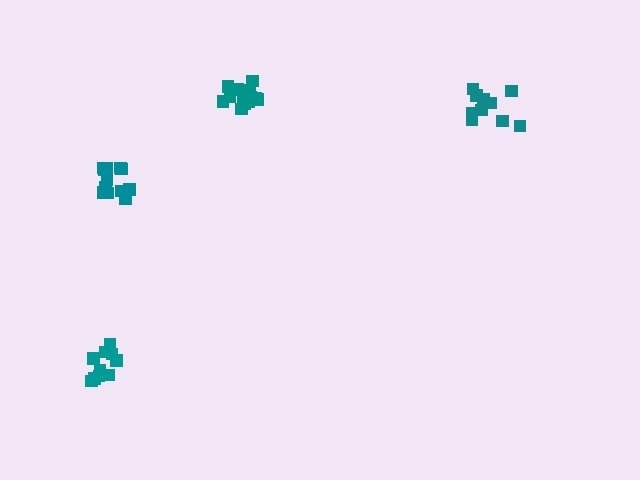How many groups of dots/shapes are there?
There are 4 groups.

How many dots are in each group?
Group 1: 12 dots, Group 2: 10 dots, Group 3: 10 dots, Group 4: 14 dots (46 total).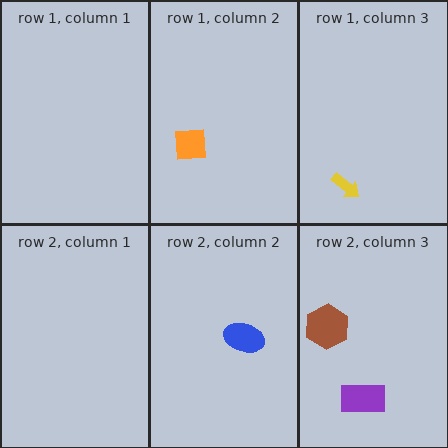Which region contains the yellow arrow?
The row 1, column 3 region.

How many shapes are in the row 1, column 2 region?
1.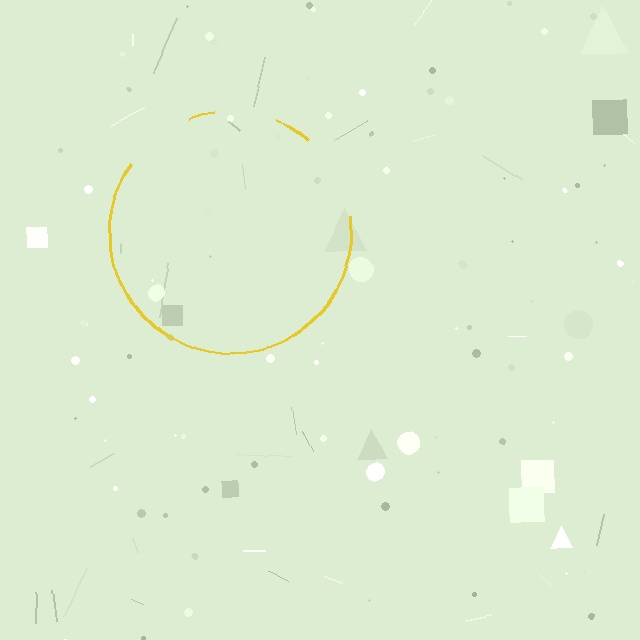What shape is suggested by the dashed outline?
The dashed outline suggests a circle.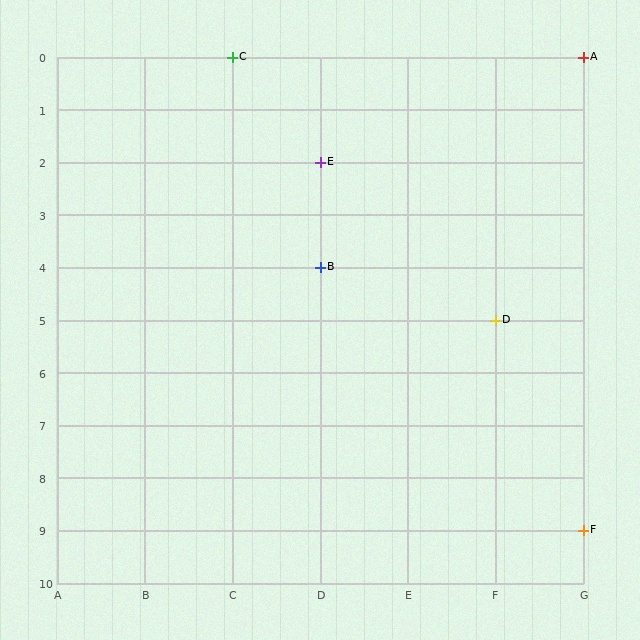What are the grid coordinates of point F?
Point F is at grid coordinates (G, 9).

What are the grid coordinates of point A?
Point A is at grid coordinates (G, 0).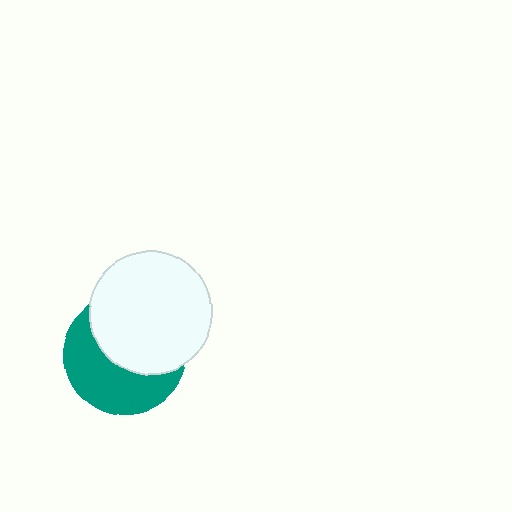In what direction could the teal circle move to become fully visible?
The teal circle could move toward the lower-left. That would shift it out from behind the white circle entirely.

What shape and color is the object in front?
The object in front is a white circle.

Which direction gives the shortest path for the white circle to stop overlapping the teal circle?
Moving toward the upper-right gives the shortest separation.